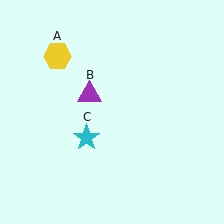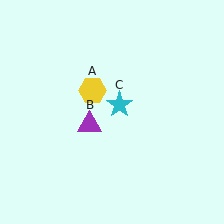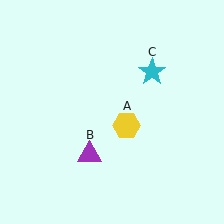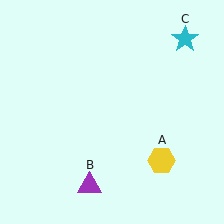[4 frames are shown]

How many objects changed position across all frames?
3 objects changed position: yellow hexagon (object A), purple triangle (object B), cyan star (object C).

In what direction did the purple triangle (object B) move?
The purple triangle (object B) moved down.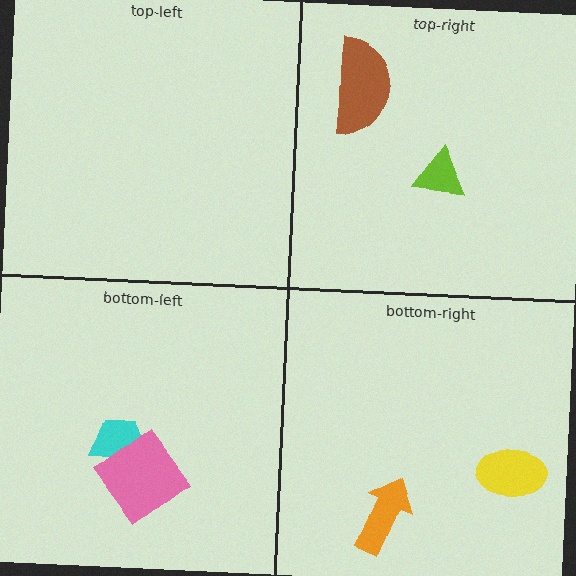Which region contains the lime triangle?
The top-right region.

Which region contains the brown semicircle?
The top-right region.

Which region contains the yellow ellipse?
The bottom-right region.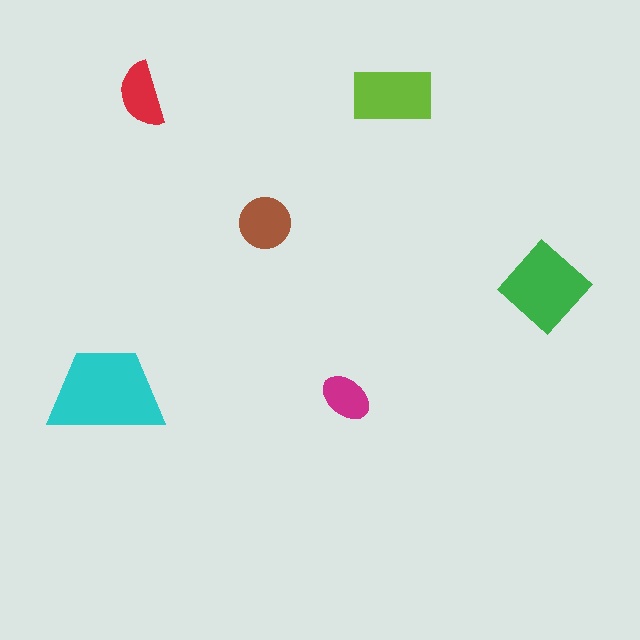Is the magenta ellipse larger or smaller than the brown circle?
Smaller.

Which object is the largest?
The cyan trapezoid.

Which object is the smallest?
The magenta ellipse.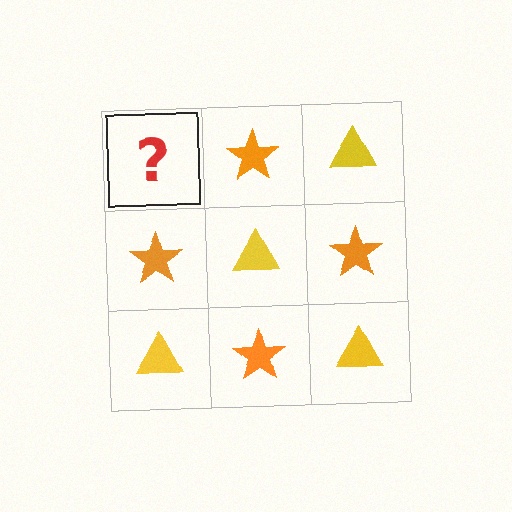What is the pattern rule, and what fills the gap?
The rule is that it alternates yellow triangle and orange star in a checkerboard pattern. The gap should be filled with a yellow triangle.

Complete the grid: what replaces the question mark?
The question mark should be replaced with a yellow triangle.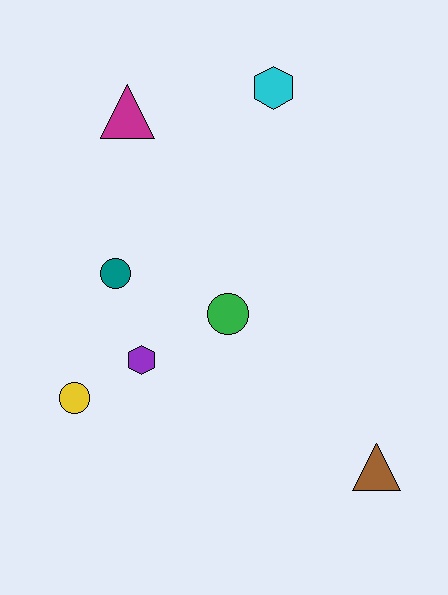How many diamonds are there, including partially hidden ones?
There are no diamonds.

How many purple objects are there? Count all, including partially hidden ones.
There is 1 purple object.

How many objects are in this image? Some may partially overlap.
There are 7 objects.